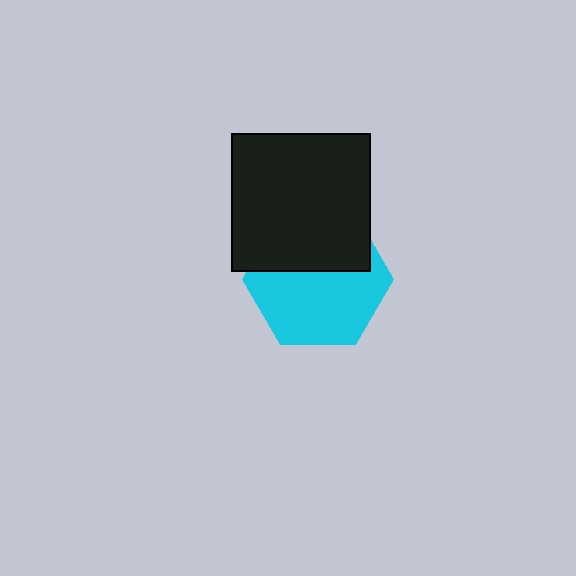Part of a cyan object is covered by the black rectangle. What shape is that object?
It is a hexagon.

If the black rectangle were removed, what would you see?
You would see the complete cyan hexagon.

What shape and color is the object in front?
The object in front is a black rectangle.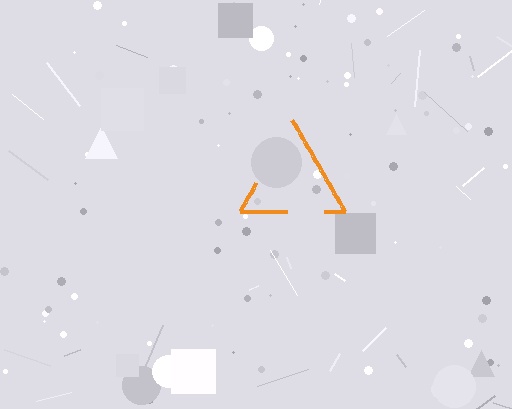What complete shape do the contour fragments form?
The contour fragments form a triangle.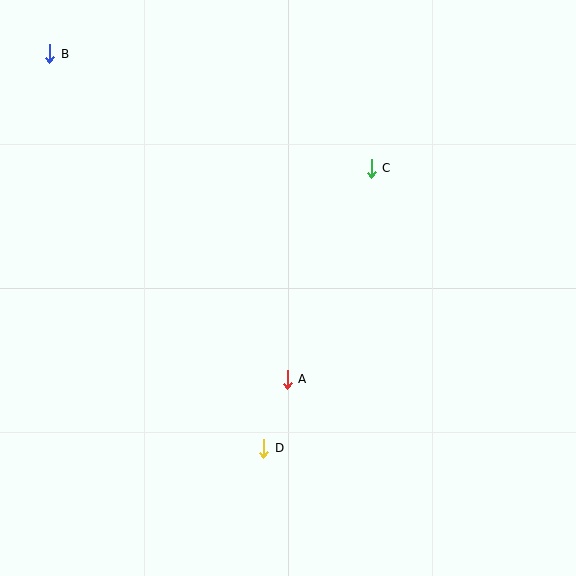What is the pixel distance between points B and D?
The distance between B and D is 449 pixels.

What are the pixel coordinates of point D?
Point D is at (264, 448).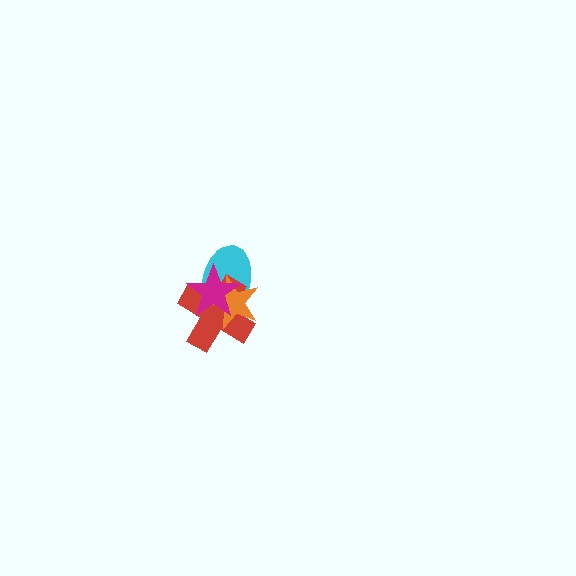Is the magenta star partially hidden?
No, no other shape covers it.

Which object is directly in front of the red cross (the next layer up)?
The orange star is directly in front of the red cross.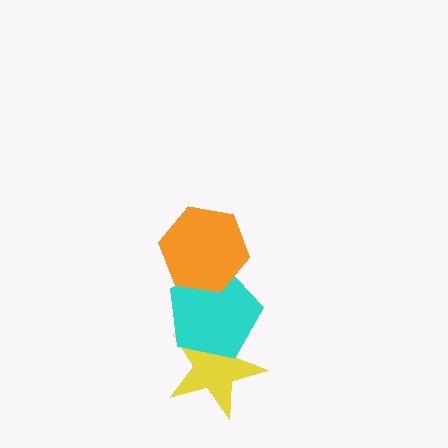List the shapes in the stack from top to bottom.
From top to bottom: the orange hexagon, the cyan pentagon, the yellow star.